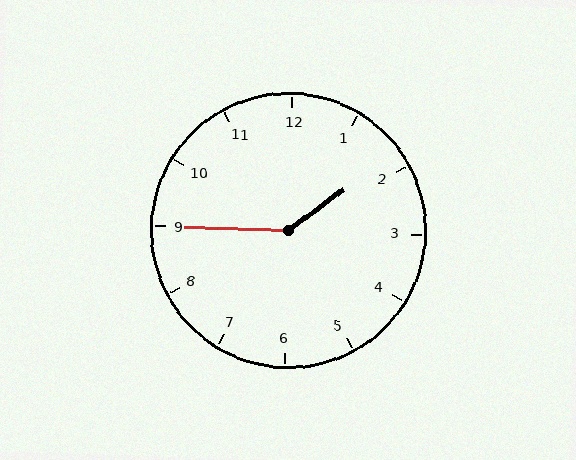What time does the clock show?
1:45.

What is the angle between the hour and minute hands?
Approximately 142 degrees.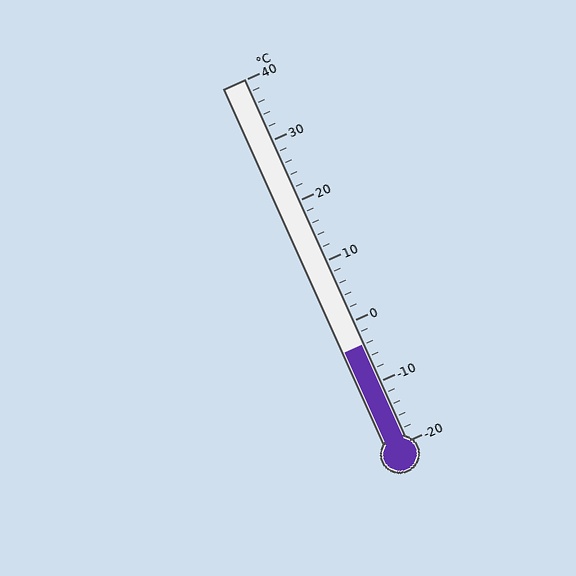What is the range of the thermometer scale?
The thermometer scale ranges from -20°C to 40°C.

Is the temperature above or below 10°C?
The temperature is below 10°C.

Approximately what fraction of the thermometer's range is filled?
The thermometer is filled to approximately 25% of its range.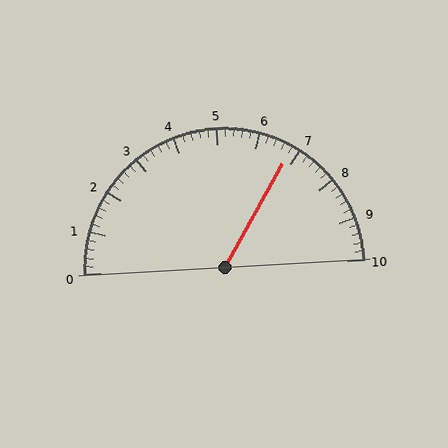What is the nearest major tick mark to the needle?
The nearest major tick mark is 7.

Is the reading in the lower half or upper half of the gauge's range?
The reading is in the upper half of the range (0 to 10).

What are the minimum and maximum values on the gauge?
The gauge ranges from 0 to 10.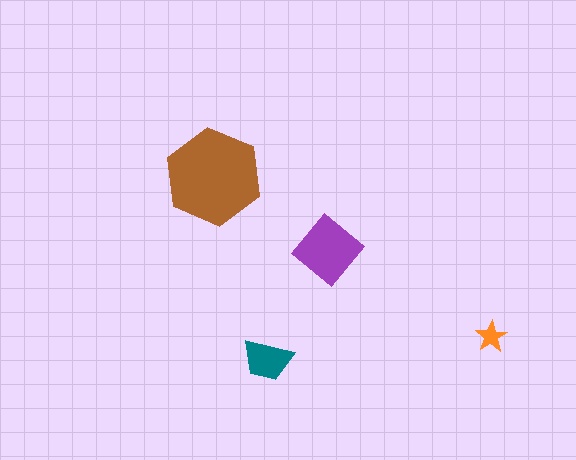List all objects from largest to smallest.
The brown hexagon, the purple diamond, the teal trapezoid, the orange star.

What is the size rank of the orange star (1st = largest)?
4th.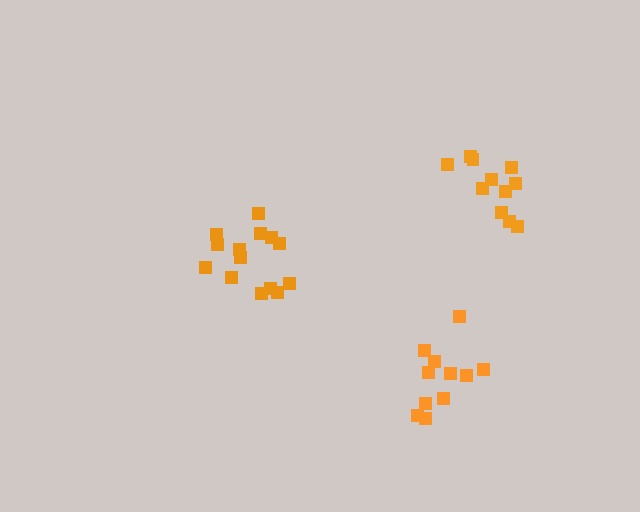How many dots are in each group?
Group 1: 11 dots, Group 2: 11 dots, Group 3: 14 dots (36 total).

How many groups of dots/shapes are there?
There are 3 groups.